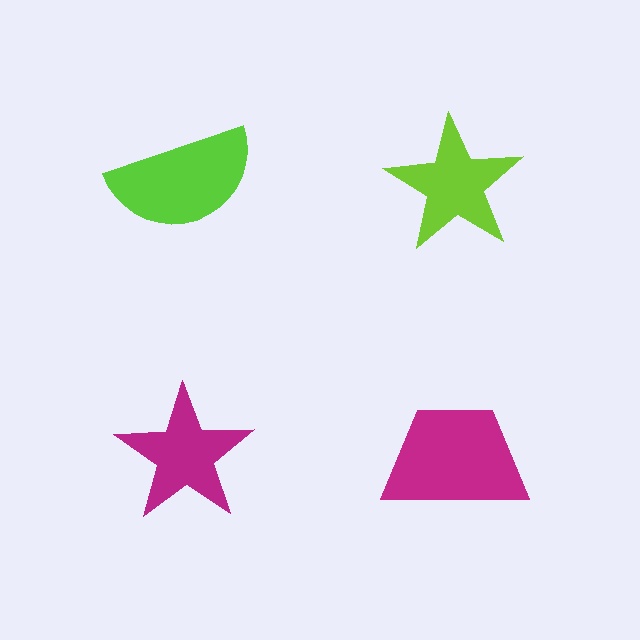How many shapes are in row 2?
2 shapes.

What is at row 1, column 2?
A lime star.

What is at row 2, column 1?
A magenta star.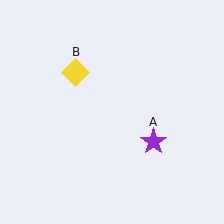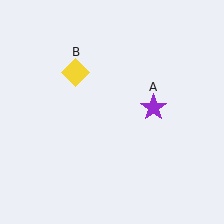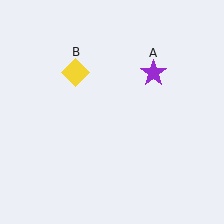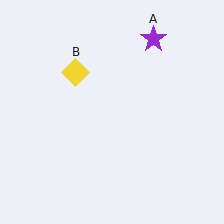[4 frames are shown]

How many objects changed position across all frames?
1 object changed position: purple star (object A).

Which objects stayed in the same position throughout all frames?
Yellow diamond (object B) remained stationary.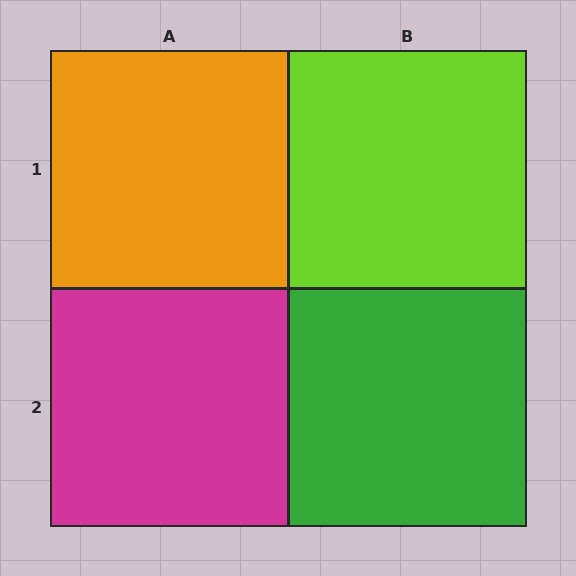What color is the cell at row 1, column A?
Orange.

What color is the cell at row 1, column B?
Lime.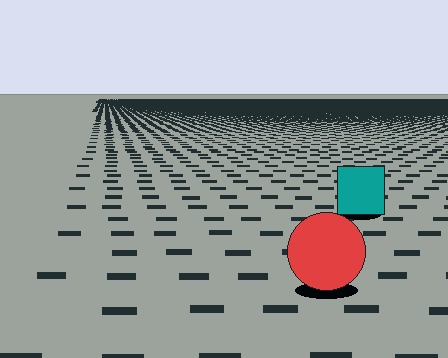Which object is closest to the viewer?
The red circle is closest. The texture marks near it are larger and more spread out.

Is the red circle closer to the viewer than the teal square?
Yes. The red circle is closer — you can tell from the texture gradient: the ground texture is coarser near it.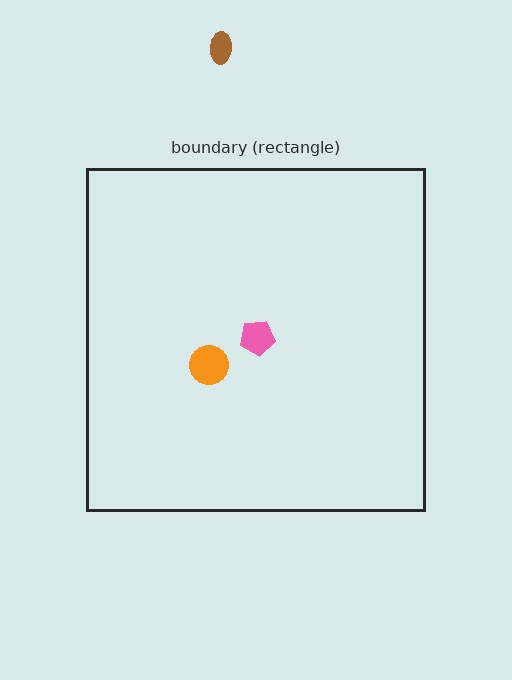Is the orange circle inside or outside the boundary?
Inside.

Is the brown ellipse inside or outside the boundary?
Outside.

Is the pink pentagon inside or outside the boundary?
Inside.